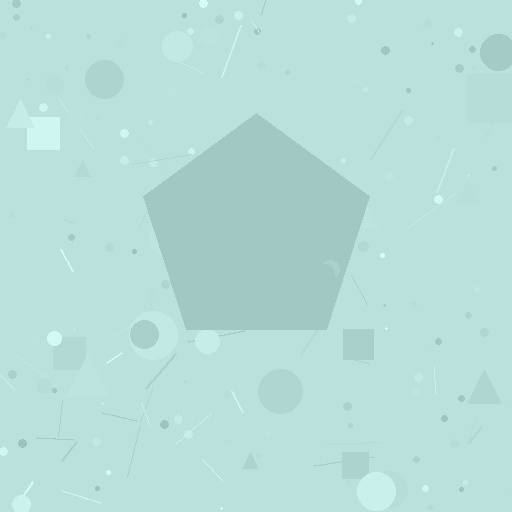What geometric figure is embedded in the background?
A pentagon is embedded in the background.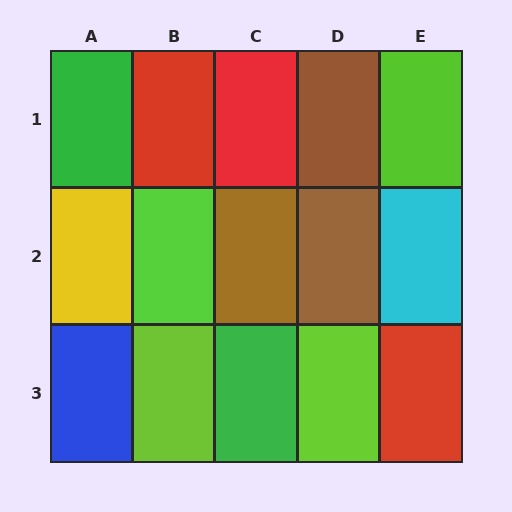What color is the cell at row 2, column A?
Yellow.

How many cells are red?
3 cells are red.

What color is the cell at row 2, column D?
Brown.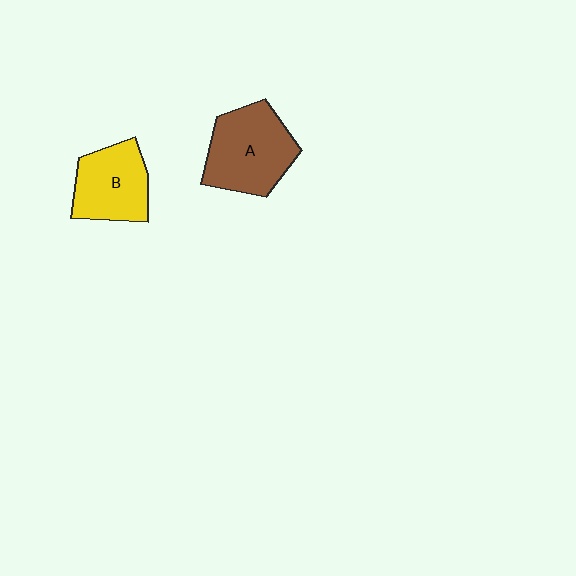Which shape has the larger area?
Shape A (brown).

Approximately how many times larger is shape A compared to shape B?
Approximately 1.2 times.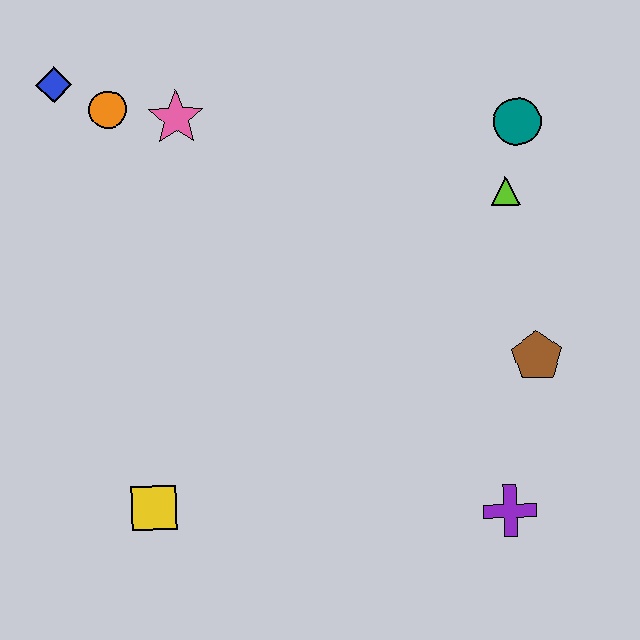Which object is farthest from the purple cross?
The blue diamond is farthest from the purple cross.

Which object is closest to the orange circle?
The blue diamond is closest to the orange circle.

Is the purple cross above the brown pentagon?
No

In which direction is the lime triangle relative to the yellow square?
The lime triangle is to the right of the yellow square.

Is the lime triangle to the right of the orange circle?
Yes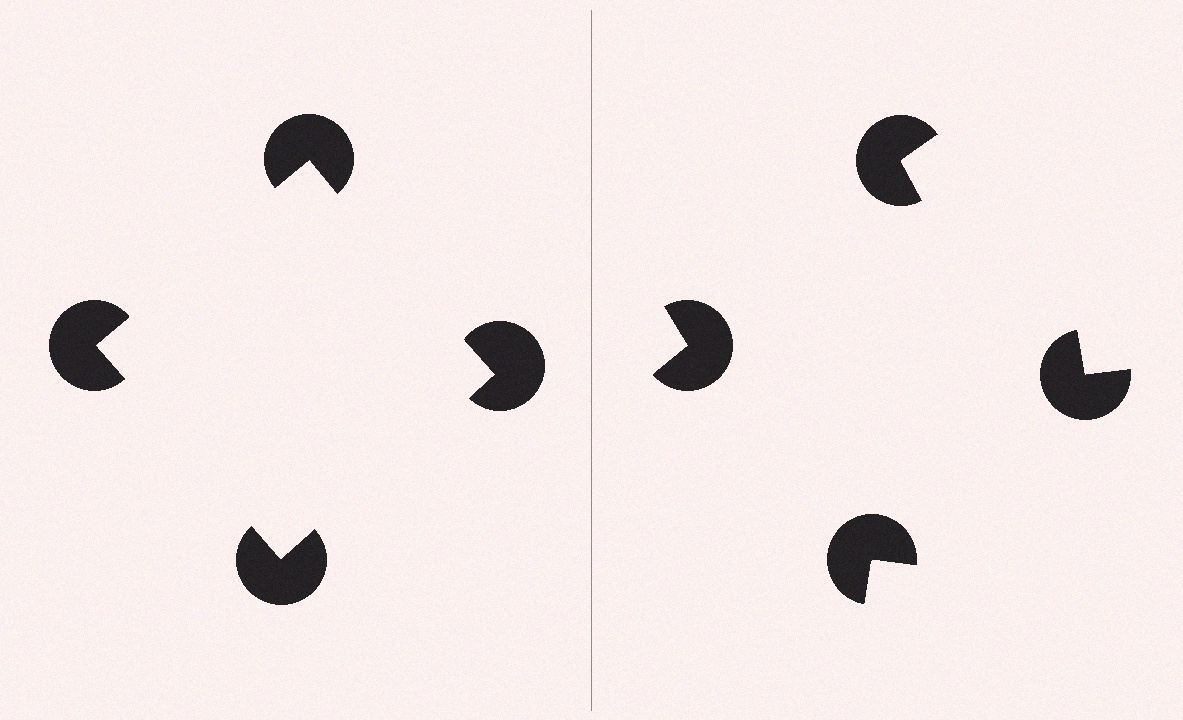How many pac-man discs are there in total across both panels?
8 — 4 on each side.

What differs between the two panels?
The pac-man discs are positioned identically on both sides; only the wedge orientations differ. On the left they align to a square; on the right they are misaligned.